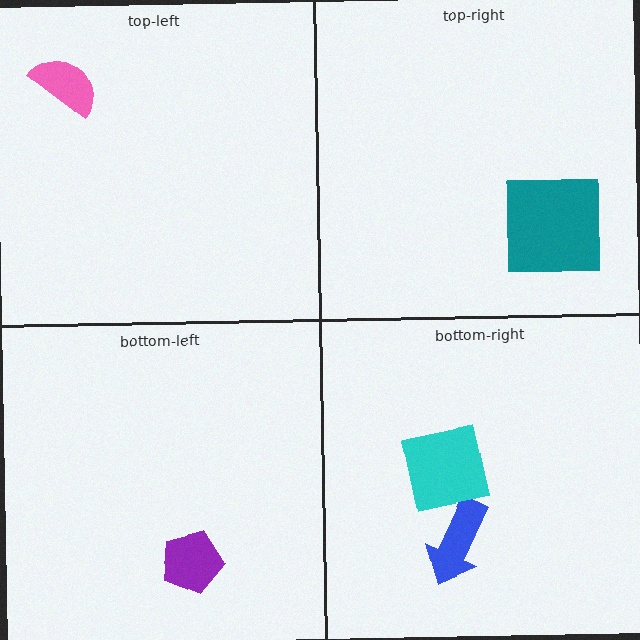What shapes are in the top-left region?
The pink semicircle.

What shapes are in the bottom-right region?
The blue arrow, the cyan square.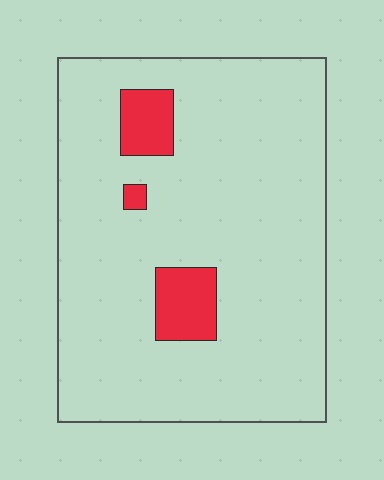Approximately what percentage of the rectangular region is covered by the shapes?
Approximately 10%.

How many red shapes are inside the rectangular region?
3.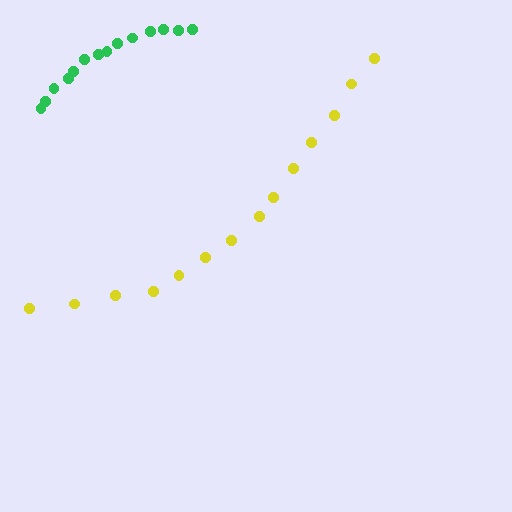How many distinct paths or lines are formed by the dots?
There are 2 distinct paths.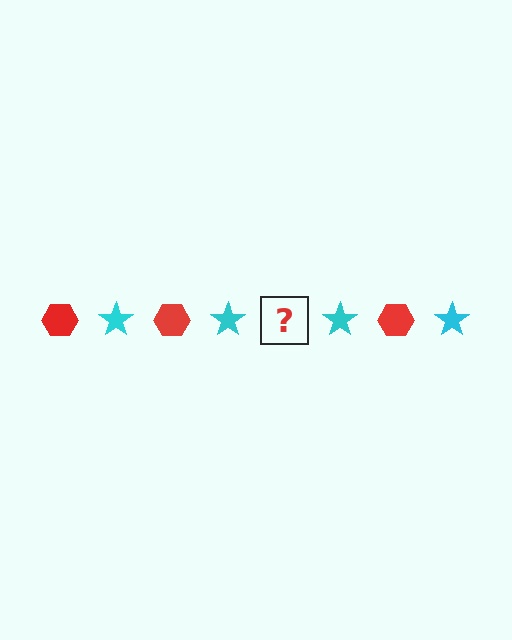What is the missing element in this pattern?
The missing element is a red hexagon.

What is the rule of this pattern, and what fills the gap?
The rule is that the pattern alternates between red hexagon and cyan star. The gap should be filled with a red hexagon.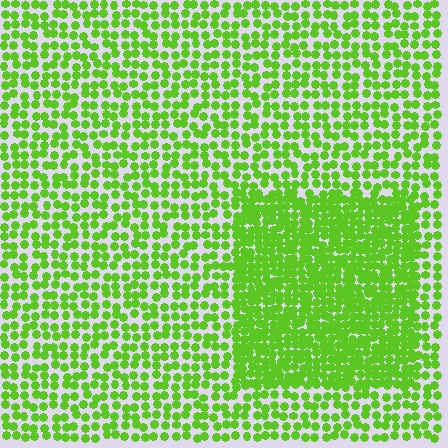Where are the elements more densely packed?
The elements are more densely packed inside the rectangle boundary.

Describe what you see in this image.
The image contains small lime elements arranged at two different densities. A rectangle-shaped region is visible where the elements are more densely packed than the surrounding area.